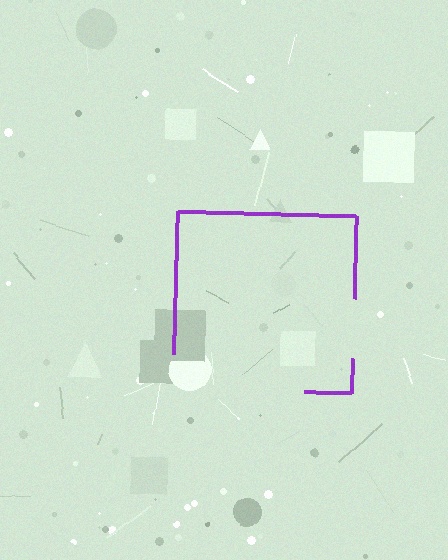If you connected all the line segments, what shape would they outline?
They would outline a square.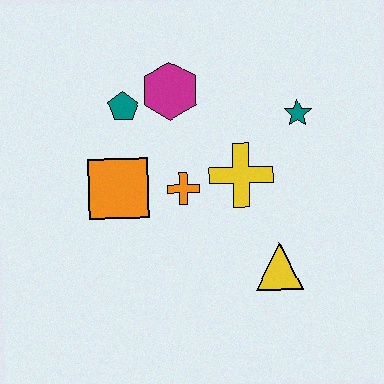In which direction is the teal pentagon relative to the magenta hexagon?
The teal pentagon is to the left of the magenta hexagon.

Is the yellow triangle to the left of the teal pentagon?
No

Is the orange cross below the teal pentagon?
Yes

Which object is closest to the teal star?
The yellow cross is closest to the teal star.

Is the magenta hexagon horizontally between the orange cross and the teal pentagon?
Yes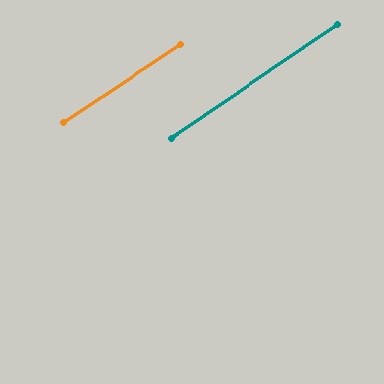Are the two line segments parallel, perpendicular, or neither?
Parallel — their directions differ by only 0.6°.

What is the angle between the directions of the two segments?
Approximately 1 degree.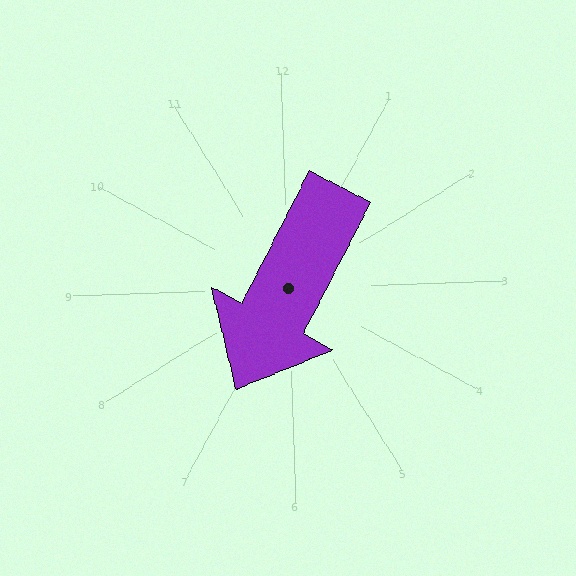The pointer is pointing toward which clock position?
Roughly 7 o'clock.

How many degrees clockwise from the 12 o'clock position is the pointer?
Approximately 209 degrees.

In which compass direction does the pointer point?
Southwest.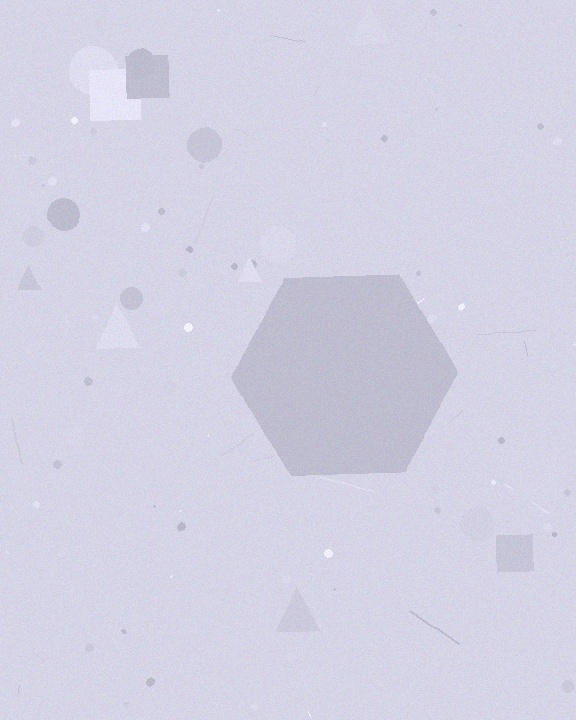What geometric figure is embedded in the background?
A hexagon is embedded in the background.